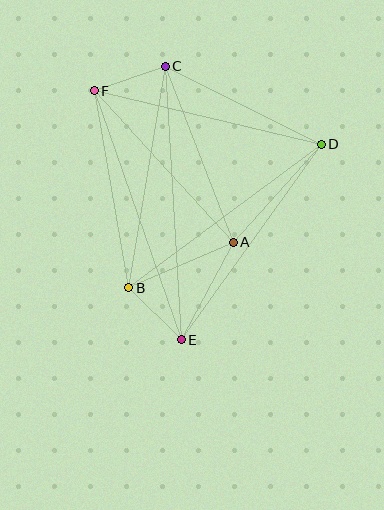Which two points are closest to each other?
Points B and E are closest to each other.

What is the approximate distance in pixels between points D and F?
The distance between D and F is approximately 233 pixels.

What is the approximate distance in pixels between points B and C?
The distance between B and C is approximately 224 pixels.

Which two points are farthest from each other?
Points C and E are farthest from each other.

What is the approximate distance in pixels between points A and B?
The distance between A and B is approximately 114 pixels.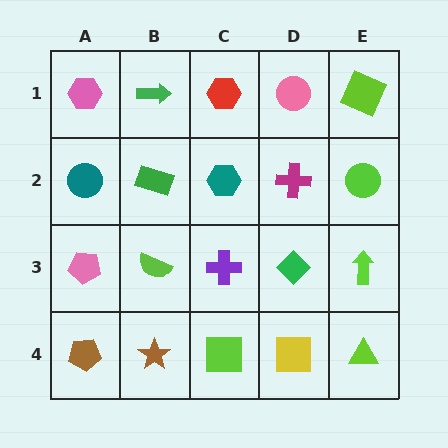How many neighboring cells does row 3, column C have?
4.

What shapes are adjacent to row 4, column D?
A green diamond (row 3, column D), a lime square (row 4, column C), a lime triangle (row 4, column E).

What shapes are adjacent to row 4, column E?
A lime arrow (row 3, column E), a yellow square (row 4, column D).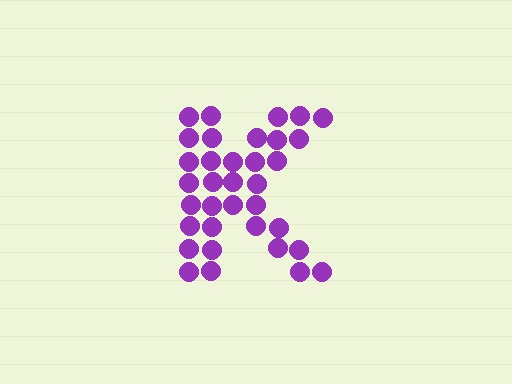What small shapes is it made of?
It is made of small circles.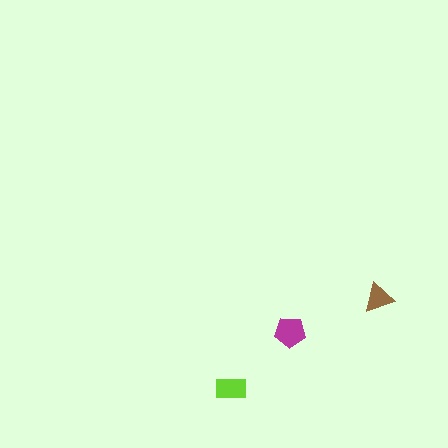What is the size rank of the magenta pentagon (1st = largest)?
1st.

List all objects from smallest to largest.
The brown triangle, the lime rectangle, the magenta pentagon.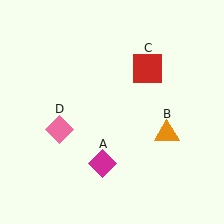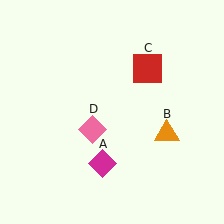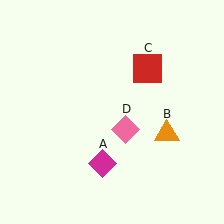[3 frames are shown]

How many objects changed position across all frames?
1 object changed position: pink diamond (object D).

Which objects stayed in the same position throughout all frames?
Magenta diamond (object A) and orange triangle (object B) and red square (object C) remained stationary.